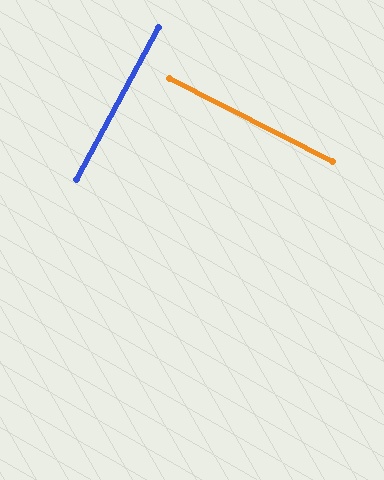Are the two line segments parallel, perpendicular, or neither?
Perpendicular — they meet at approximately 89°.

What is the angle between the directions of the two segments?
Approximately 89 degrees.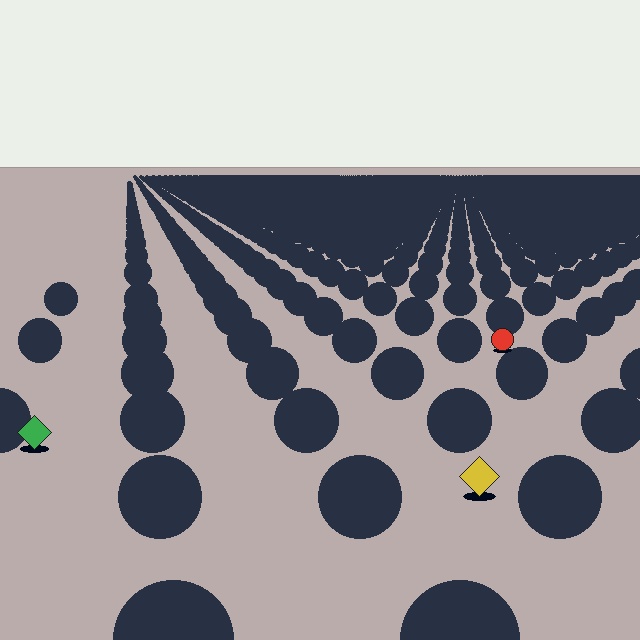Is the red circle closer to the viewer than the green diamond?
No. The green diamond is closer — you can tell from the texture gradient: the ground texture is coarser near it.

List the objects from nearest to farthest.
From nearest to farthest: the yellow diamond, the green diamond, the red circle.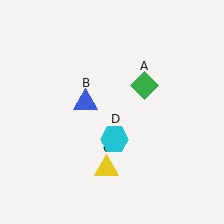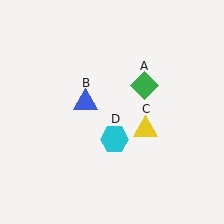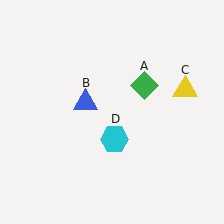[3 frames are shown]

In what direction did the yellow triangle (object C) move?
The yellow triangle (object C) moved up and to the right.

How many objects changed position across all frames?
1 object changed position: yellow triangle (object C).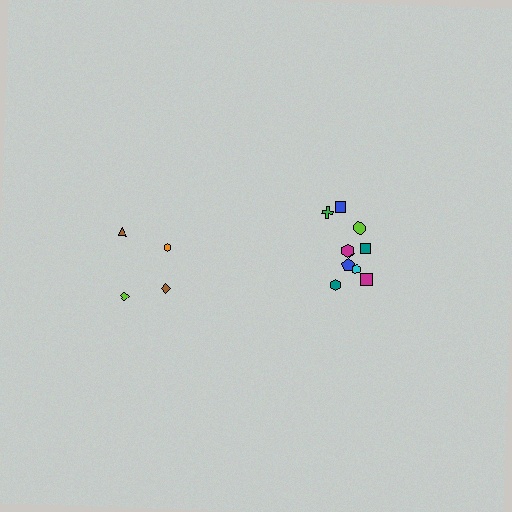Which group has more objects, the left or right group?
The right group.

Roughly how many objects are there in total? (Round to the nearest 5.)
Roughly 15 objects in total.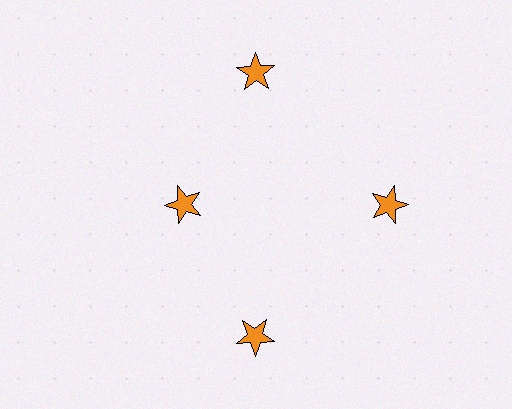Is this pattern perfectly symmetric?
No. The 4 orange stars are arranged in a ring, but one element near the 9 o'clock position is pulled inward toward the center, breaking the 4-fold rotational symmetry.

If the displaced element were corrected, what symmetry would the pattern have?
It would have 4-fold rotational symmetry — the pattern would map onto itself every 90 degrees.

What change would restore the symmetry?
The symmetry would be restored by moving it outward, back onto the ring so that all 4 stars sit at equal angles and equal distance from the center.